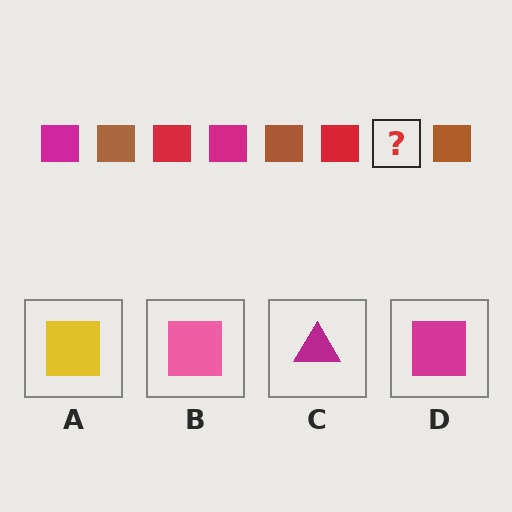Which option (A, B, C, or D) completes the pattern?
D.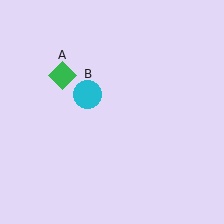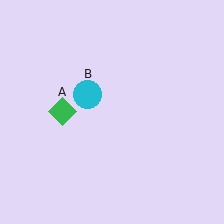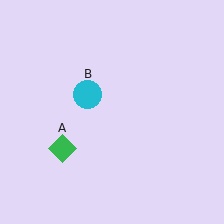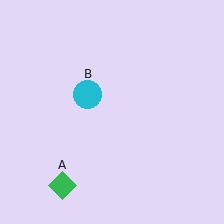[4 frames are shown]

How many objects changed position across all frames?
1 object changed position: green diamond (object A).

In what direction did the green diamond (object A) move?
The green diamond (object A) moved down.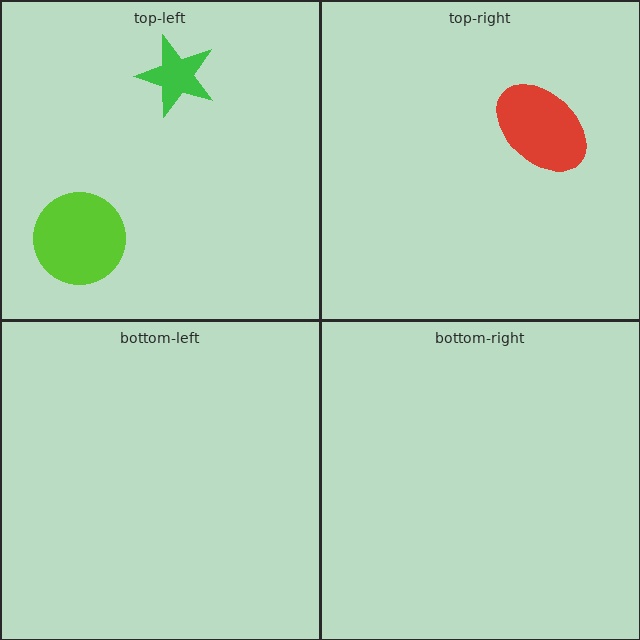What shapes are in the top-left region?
The lime circle, the green star.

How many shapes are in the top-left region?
2.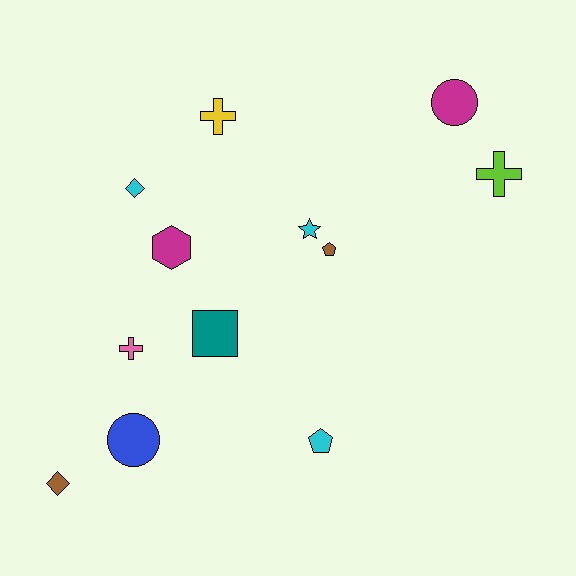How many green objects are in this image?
There are no green objects.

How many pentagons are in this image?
There are 2 pentagons.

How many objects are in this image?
There are 12 objects.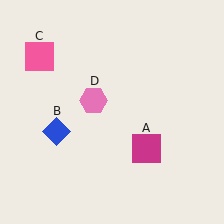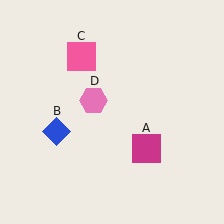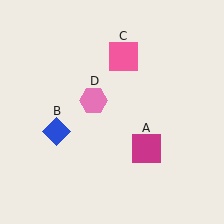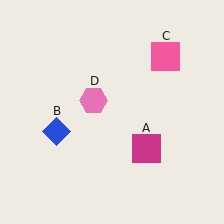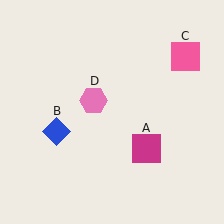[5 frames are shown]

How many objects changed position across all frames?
1 object changed position: pink square (object C).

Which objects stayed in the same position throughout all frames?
Magenta square (object A) and blue diamond (object B) and pink hexagon (object D) remained stationary.